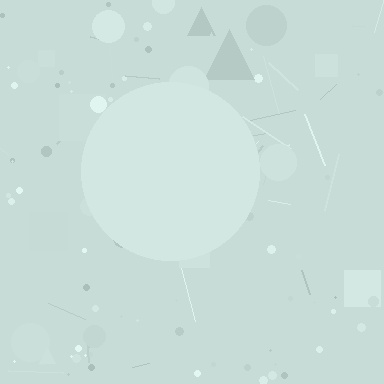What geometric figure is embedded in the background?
A circle is embedded in the background.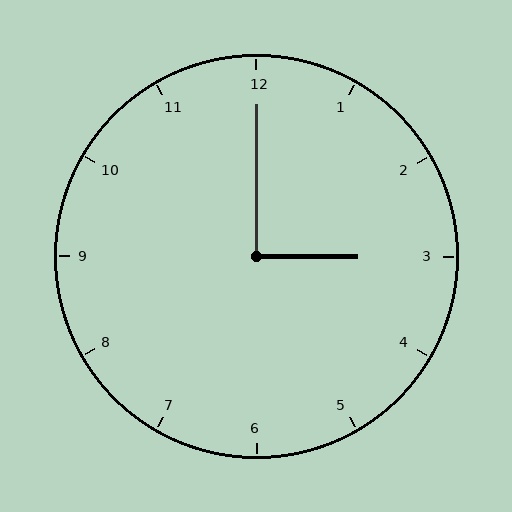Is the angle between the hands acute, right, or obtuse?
It is right.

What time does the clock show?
3:00.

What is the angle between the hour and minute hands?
Approximately 90 degrees.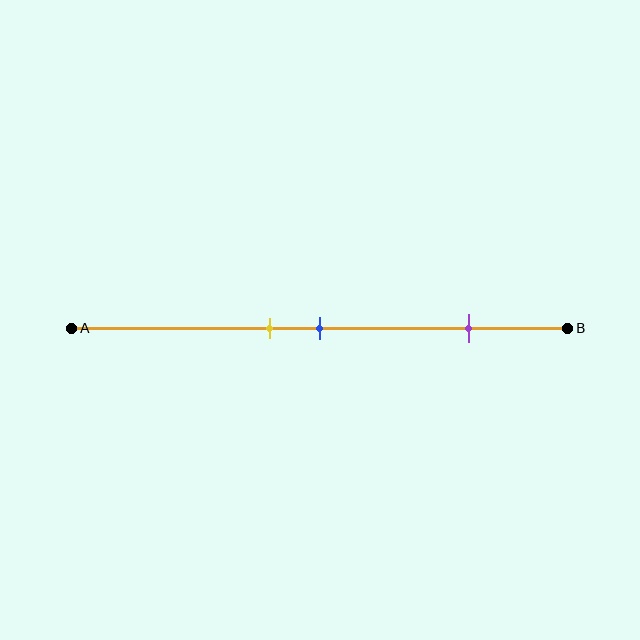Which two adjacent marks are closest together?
The yellow and blue marks are the closest adjacent pair.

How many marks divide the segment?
There are 3 marks dividing the segment.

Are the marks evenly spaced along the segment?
No, the marks are not evenly spaced.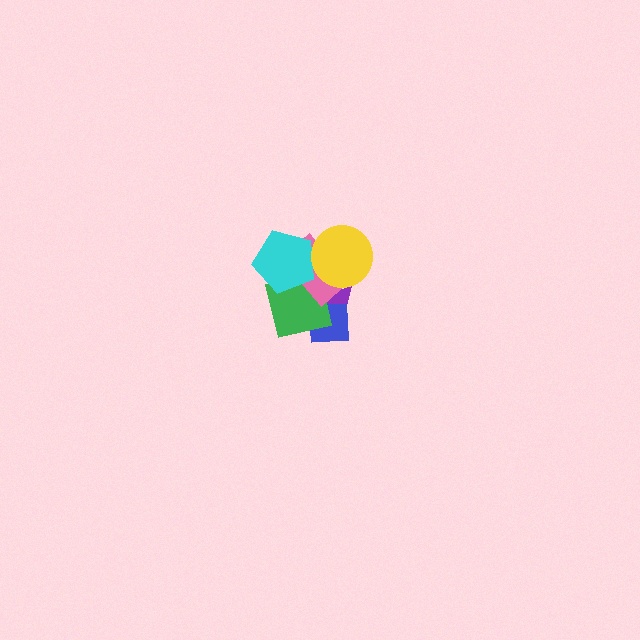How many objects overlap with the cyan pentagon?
3 objects overlap with the cyan pentagon.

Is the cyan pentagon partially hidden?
Yes, it is partially covered by another shape.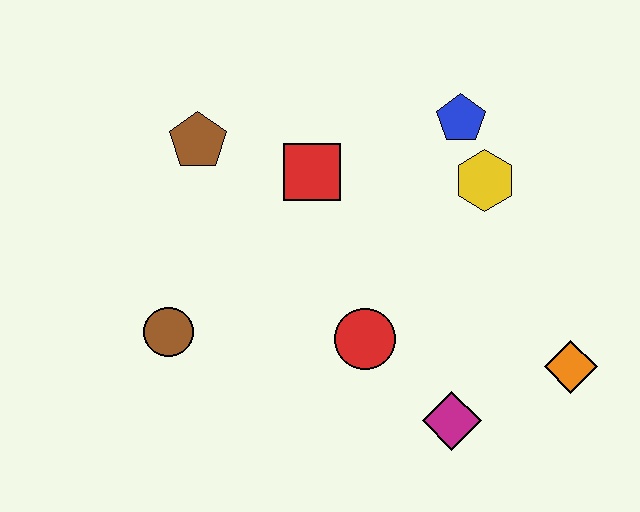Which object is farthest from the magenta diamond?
The brown pentagon is farthest from the magenta diamond.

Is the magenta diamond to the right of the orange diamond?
No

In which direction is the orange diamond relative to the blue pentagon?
The orange diamond is below the blue pentagon.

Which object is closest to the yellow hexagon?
The blue pentagon is closest to the yellow hexagon.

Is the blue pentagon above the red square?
Yes